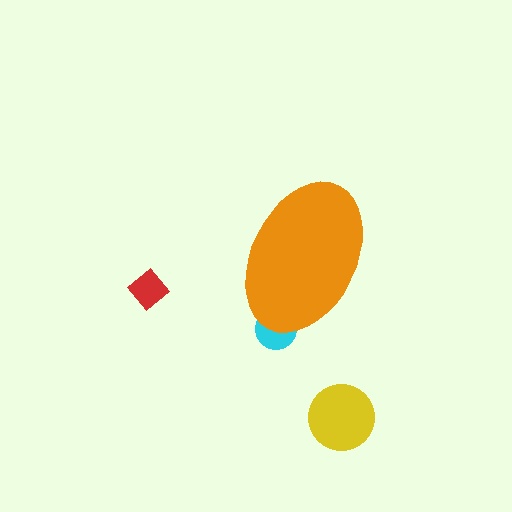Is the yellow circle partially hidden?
No, the yellow circle is fully visible.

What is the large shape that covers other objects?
An orange ellipse.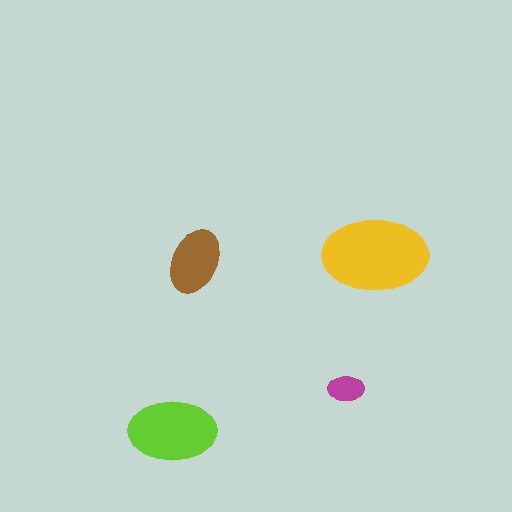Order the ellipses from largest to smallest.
the yellow one, the lime one, the brown one, the magenta one.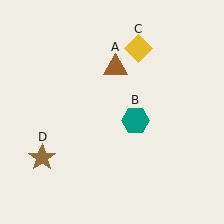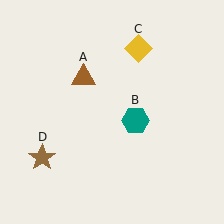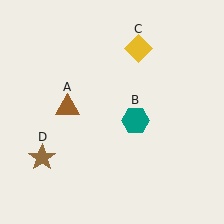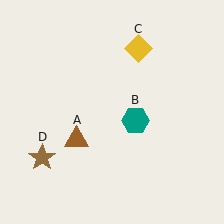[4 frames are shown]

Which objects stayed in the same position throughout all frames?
Teal hexagon (object B) and yellow diamond (object C) and brown star (object D) remained stationary.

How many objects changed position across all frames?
1 object changed position: brown triangle (object A).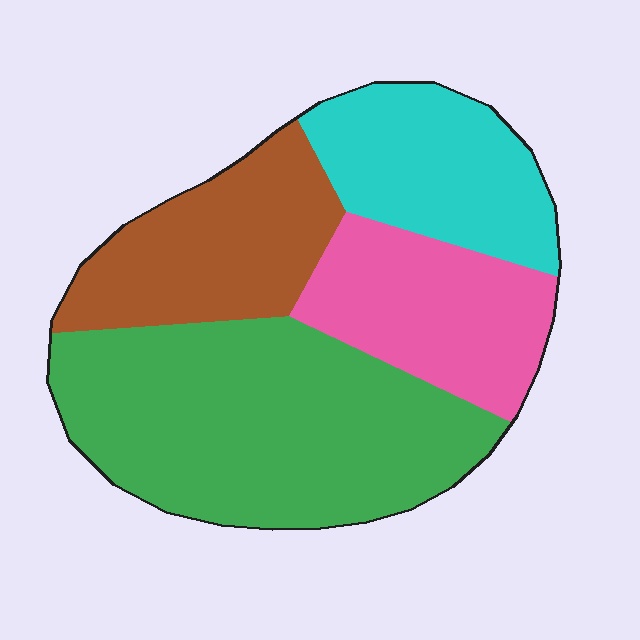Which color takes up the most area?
Green, at roughly 40%.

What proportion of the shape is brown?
Brown takes up about one fifth (1/5) of the shape.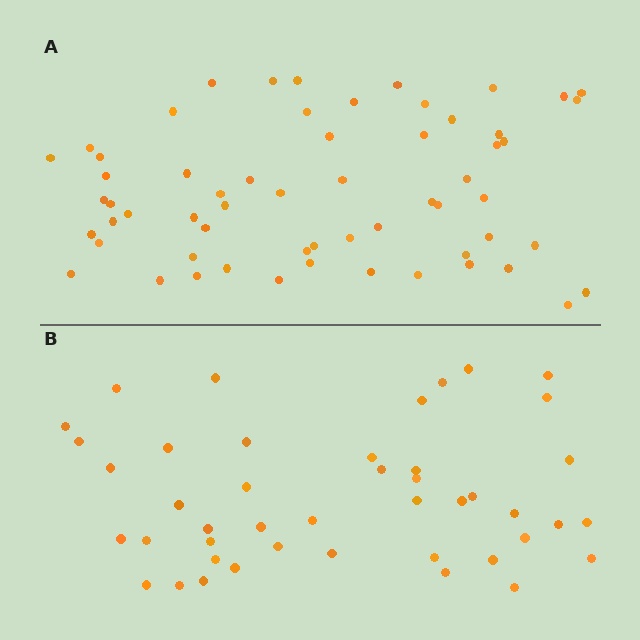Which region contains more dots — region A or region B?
Region A (the top region) has more dots.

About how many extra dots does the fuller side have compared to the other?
Region A has approximately 15 more dots than region B.